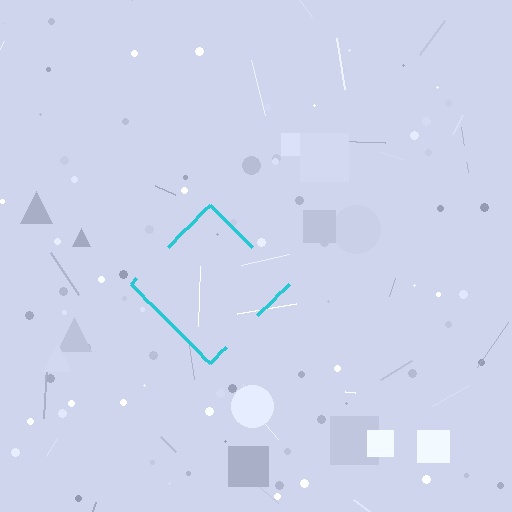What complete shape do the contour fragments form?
The contour fragments form a diamond.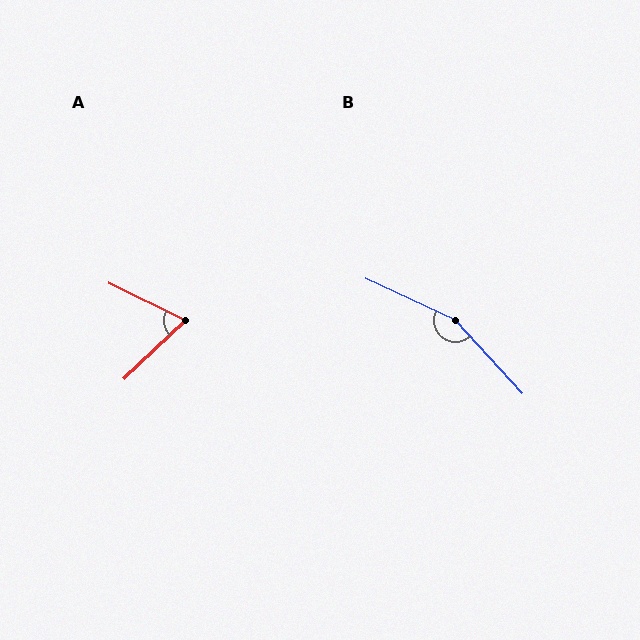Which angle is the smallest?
A, at approximately 70 degrees.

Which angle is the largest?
B, at approximately 158 degrees.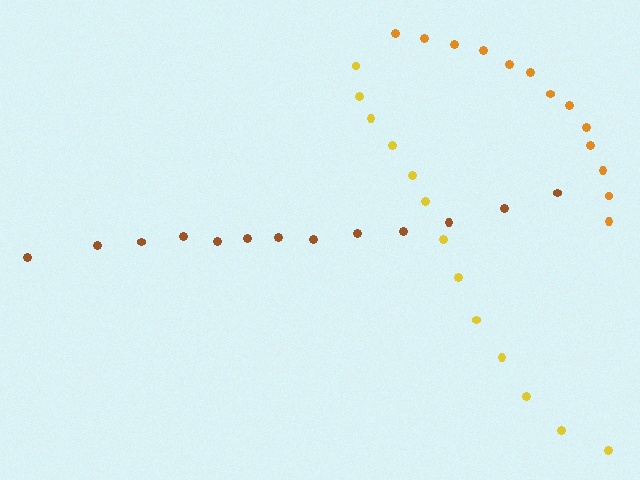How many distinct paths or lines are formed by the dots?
There are 3 distinct paths.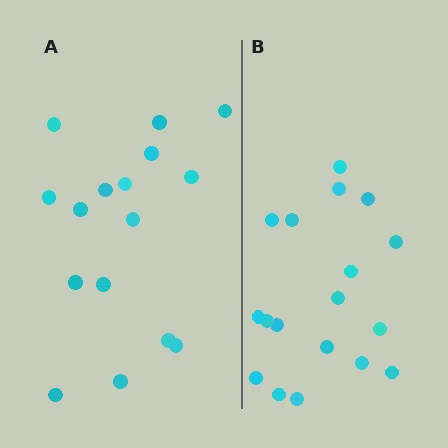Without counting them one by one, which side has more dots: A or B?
Region B (the right region) has more dots.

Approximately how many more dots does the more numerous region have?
Region B has just a few more — roughly 2 or 3 more dots than region A.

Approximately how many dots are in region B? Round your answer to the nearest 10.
About 20 dots. (The exact count is 18, which rounds to 20.)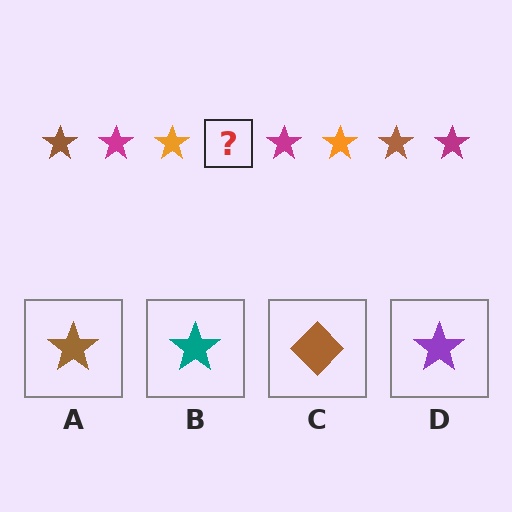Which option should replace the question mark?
Option A.